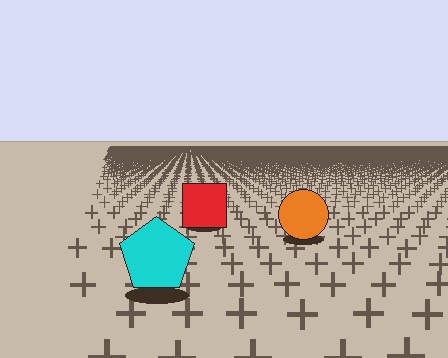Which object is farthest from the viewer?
The red square is farthest from the viewer. It appears smaller and the ground texture around it is denser.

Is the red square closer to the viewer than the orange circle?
No. The orange circle is closer — you can tell from the texture gradient: the ground texture is coarser near it.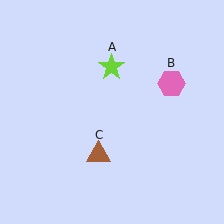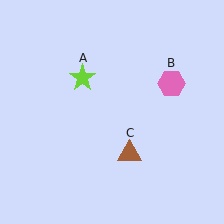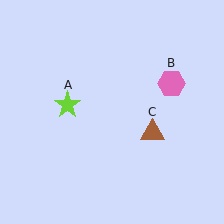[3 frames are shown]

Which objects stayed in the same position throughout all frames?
Pink hexagon (object B) remained stationary.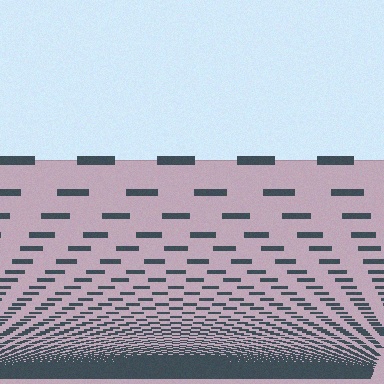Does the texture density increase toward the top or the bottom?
Density increases toward the bottom.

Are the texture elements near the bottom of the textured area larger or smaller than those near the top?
Smaller. The gradient is inverted — elements near the bottom are smaller and denser.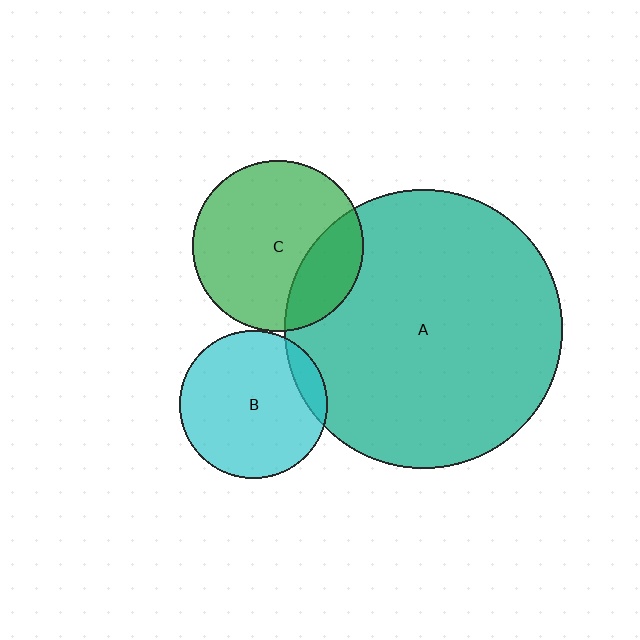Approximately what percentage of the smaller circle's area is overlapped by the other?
Approximately 25%.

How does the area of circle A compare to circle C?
Approximately 2.7 times.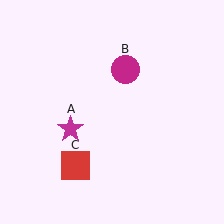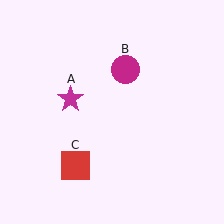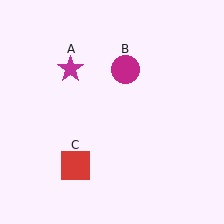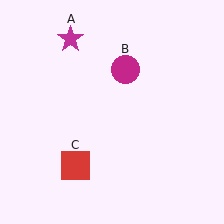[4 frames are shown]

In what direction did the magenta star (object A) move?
The magenta star (object A) moved up.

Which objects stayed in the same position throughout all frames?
Magenta circle (object B) and red square (object C) remained stationary.